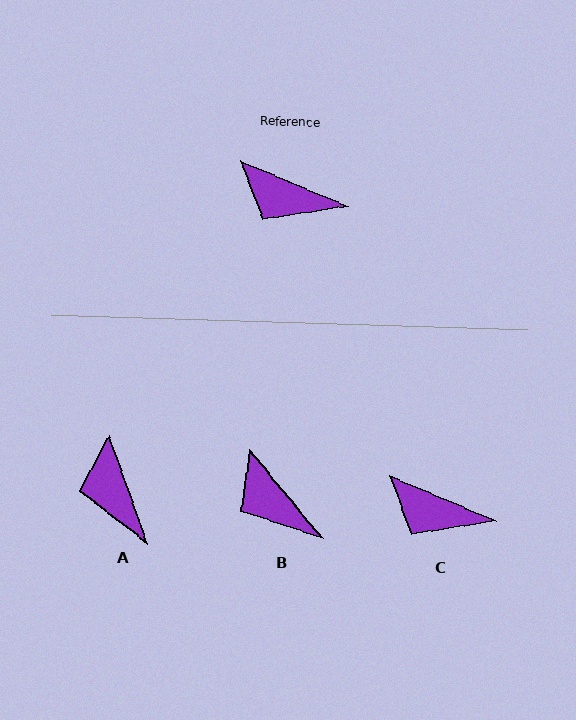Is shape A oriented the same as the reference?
No, it is off by about 47 degrees.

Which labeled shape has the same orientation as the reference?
C.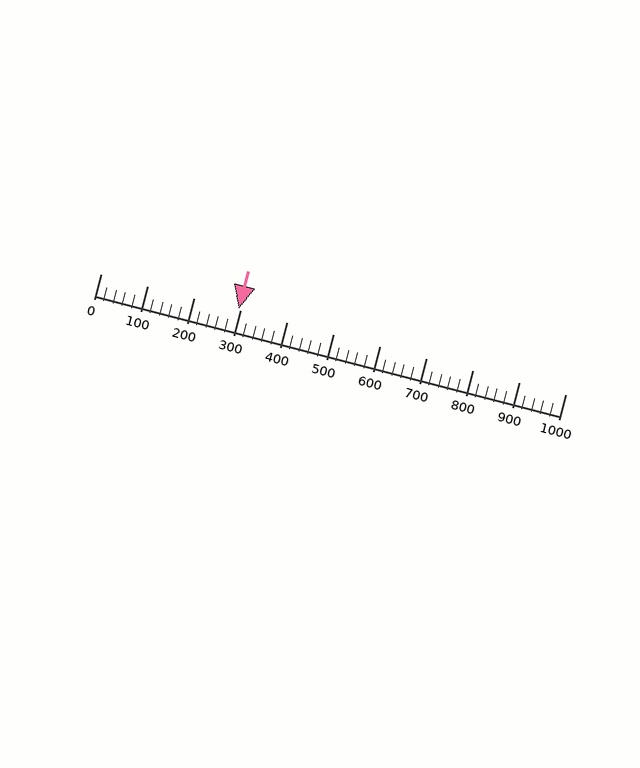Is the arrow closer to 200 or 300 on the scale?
The arrow is closer to 300.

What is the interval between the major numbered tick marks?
The major tick marks are spaced 100 units apart.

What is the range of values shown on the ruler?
The ruler shows values from 0 to 1000.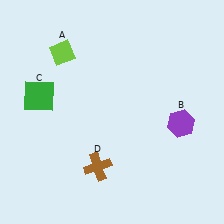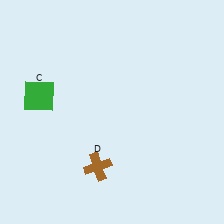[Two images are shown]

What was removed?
The purple hexagon (B), the lime diamond (A) were removed in Image 2.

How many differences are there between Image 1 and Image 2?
There are 2 differences between the two images.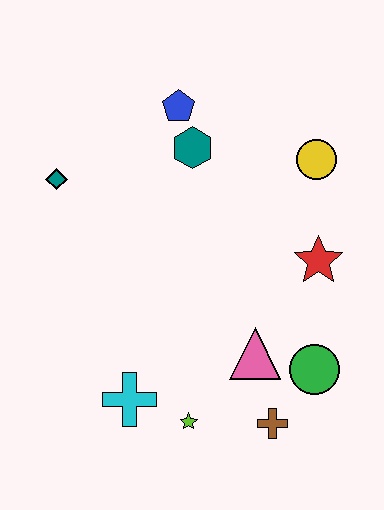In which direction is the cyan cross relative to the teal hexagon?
The cyan cross is below the teal hexagon.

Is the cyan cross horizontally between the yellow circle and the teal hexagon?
No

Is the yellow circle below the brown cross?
No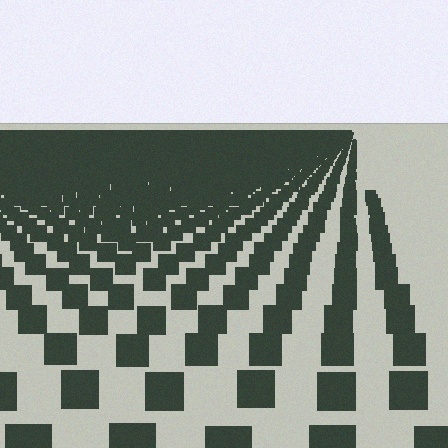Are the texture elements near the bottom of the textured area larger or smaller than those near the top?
Larger. Near the bottom, elements are closer to the viewer and appear at a bigger on-screen size.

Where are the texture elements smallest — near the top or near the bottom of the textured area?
Near the top.